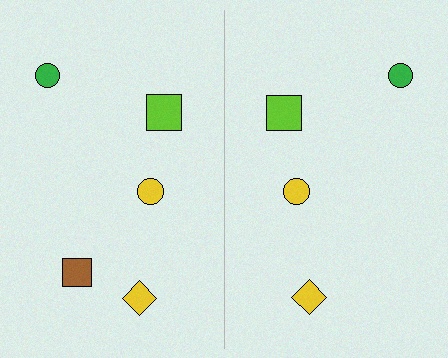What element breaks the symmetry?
A brown square is missing from the right side.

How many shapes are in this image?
There are 9 shapes in this image.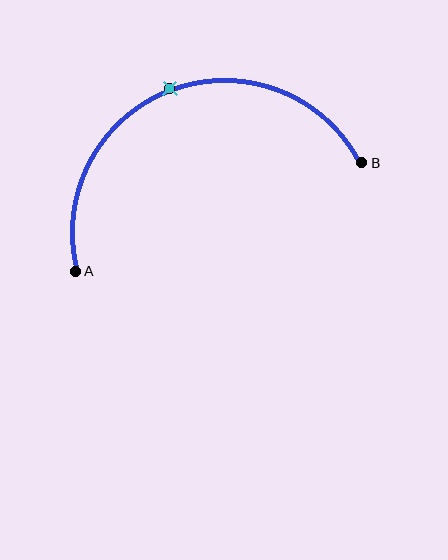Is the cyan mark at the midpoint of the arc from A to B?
Yes. The cyan mark lies on the arc at equal arc-length from both A and B — it is the arc midpoint.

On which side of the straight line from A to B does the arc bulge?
The arc bulges above the straight line connecting A and B.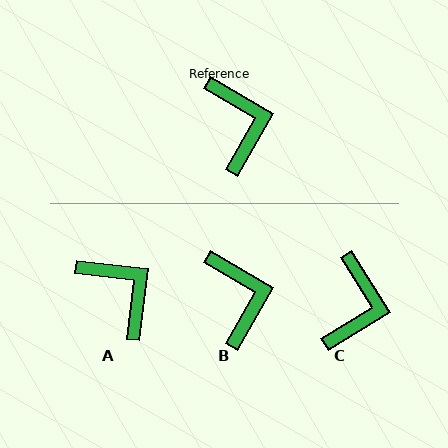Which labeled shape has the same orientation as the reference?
B.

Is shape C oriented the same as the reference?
No, it is off by about 28 degrees.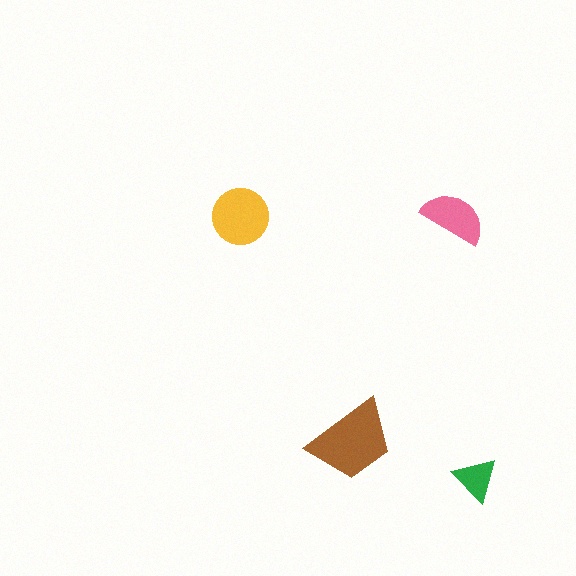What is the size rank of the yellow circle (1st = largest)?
2nd.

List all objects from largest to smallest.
The brown trapezoid, the yellow circle, the pink semicircle, the green triangle.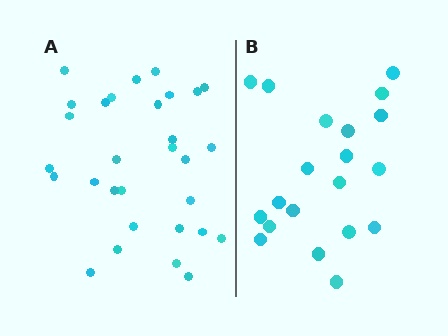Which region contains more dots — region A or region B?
Region A (the left region) has more dots.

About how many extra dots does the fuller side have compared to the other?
Region A has roughly 10 or so more dots than region B.